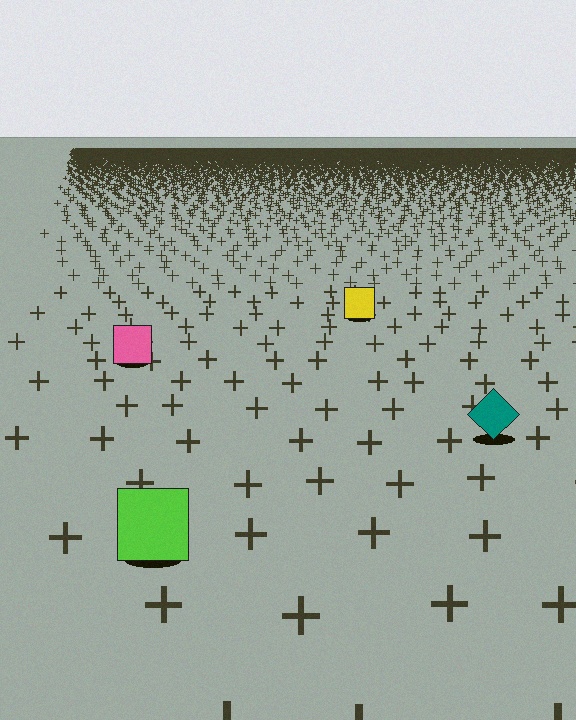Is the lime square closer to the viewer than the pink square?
Yes. The lime square is closer — you can tell from the texture gradient: the ground texture is coarser near it.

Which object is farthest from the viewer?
The yellow square is farthest from the viewer. It appears smaller and the ground texture around it is denser.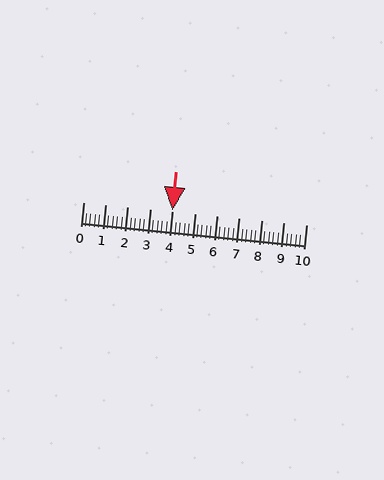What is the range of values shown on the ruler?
The ruler shows values from 0 to 10.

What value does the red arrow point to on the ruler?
The red arrow points to approximately 4.0.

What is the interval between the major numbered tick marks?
The major tick marks are spaced 1 units apart.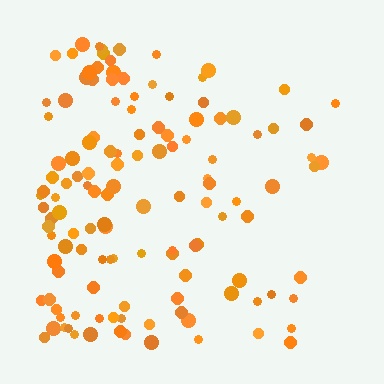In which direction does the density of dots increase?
From right to left, with the left side densest.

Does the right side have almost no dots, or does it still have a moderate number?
Still a moderate number, just noticeably fewer than the left.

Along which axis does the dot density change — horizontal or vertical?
Horizontal.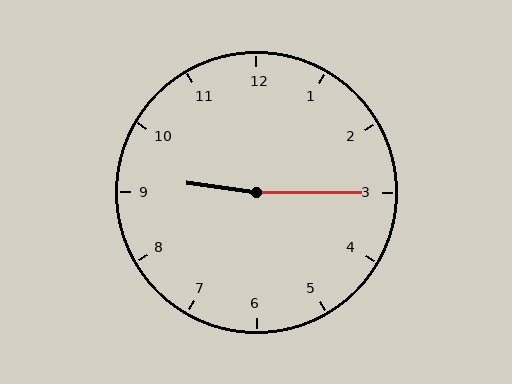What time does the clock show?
9:15.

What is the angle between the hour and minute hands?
Approximately 172 degrees.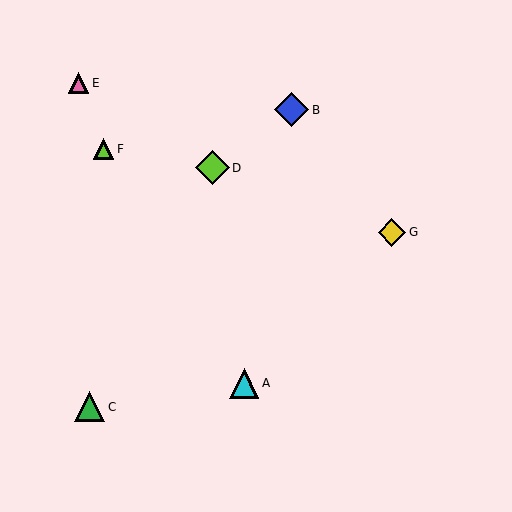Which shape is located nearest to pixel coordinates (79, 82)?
The pink triangle (labeled E) at (79, 83) is nearest to that location.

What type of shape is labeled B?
Shape B is a blue diamond.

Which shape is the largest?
The blue diamond (labeled B) is the largest.